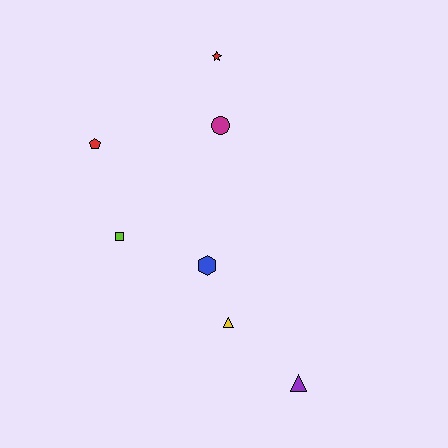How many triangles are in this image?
There are 2 triangles.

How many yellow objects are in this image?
There is 1 yellow object.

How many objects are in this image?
There are 7 objects.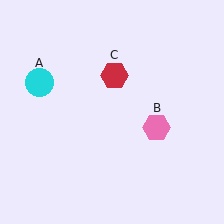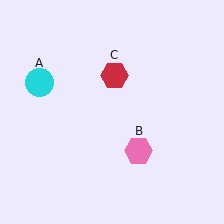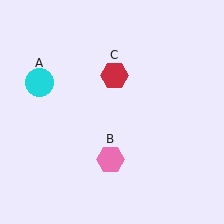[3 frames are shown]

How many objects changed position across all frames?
1 object changed position: pink hexagon (object B).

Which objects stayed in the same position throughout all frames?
Cyan circle (object A) and red hexagon (object C) remained stationary.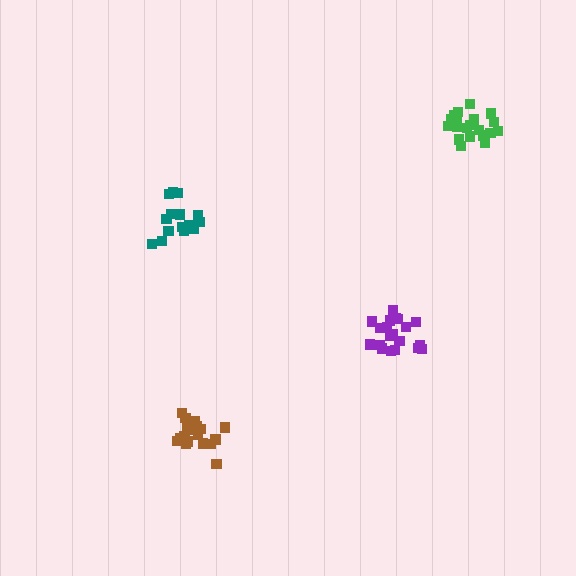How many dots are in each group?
Group 1: 20 dots, Group 2: 18 dots, Group 3: 21 dots, Group 4: 16 dots (75 total).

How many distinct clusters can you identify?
There are 4 distinct clusters.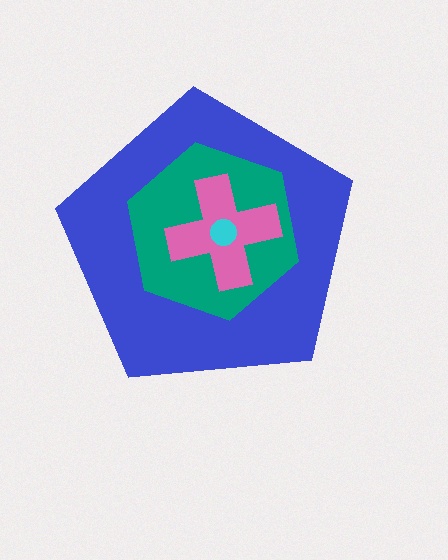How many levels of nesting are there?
4.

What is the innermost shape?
The cyan circle.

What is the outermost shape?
The blue pentagon.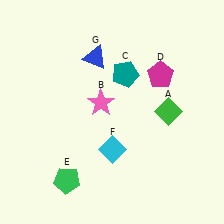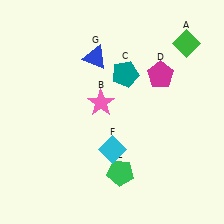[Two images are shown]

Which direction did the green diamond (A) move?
The green diamond (A) moved up.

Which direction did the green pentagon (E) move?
The green pentagon (E) moved right.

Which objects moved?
The objects that moved are: the green diamond (A), the green pentagon (E).